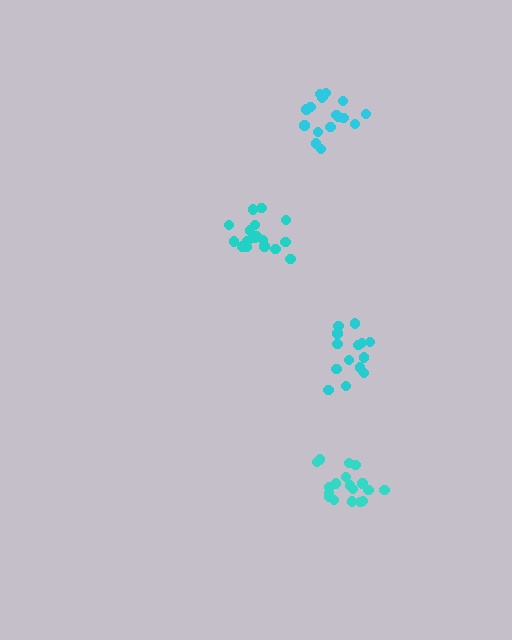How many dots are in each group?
Group 1: 19 dots, Group 2: 14 dots, Group 3: 17 dots, Group 4: 17 dots (67 total).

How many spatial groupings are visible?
There are 4 spatial groupings.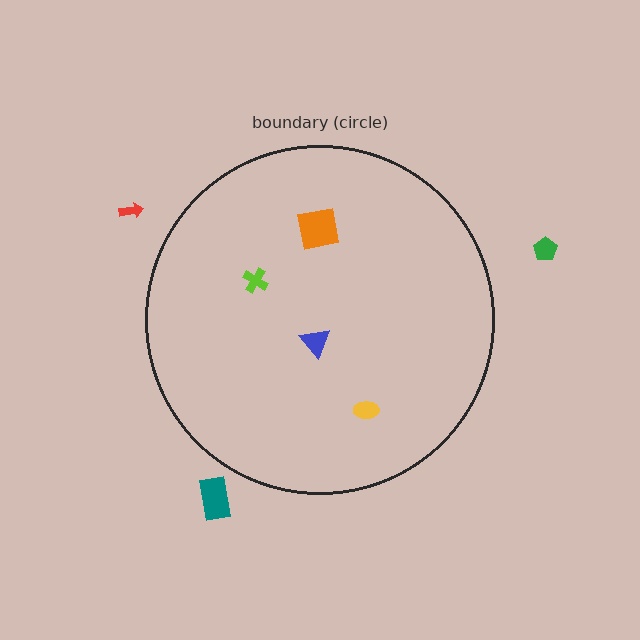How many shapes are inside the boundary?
4 inside, 3 outside.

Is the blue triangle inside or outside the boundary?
Inside.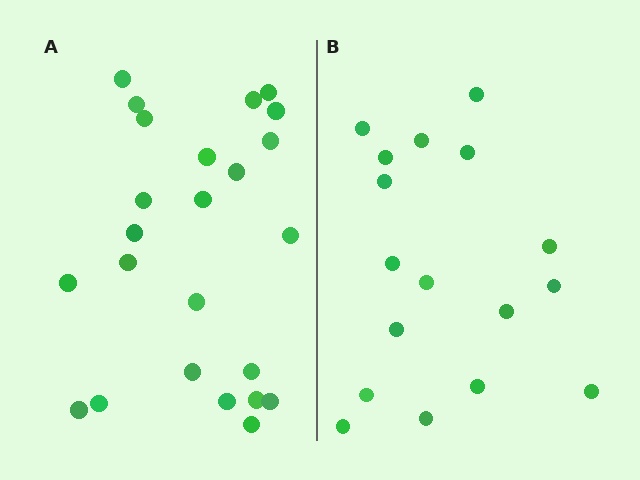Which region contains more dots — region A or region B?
Region A (the left region) has more dots.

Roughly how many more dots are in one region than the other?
Region A has roughly 8 or so more dots than region B.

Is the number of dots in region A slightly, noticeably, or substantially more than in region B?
Region A has noticeably more, but not dramatically so. The ratio is roughly 1.4 to 1.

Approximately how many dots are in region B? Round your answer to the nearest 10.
About 20 dots. (The exact count is 17, which rounds to 20.)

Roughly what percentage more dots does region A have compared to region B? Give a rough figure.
About 40% more.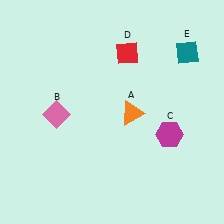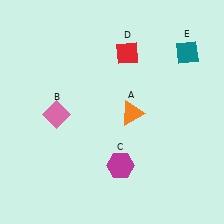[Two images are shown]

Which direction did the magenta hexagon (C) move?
The magenta hexagon (C) moved left.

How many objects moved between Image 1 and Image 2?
1 object moved between the two images.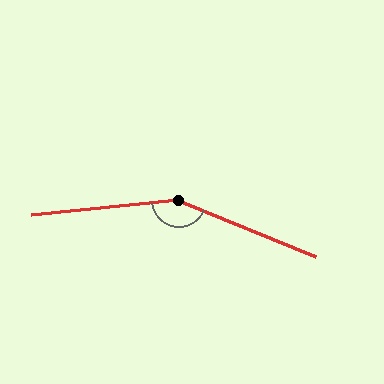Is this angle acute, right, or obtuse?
It is obtuse.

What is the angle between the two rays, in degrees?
Approximately 152 degrees.